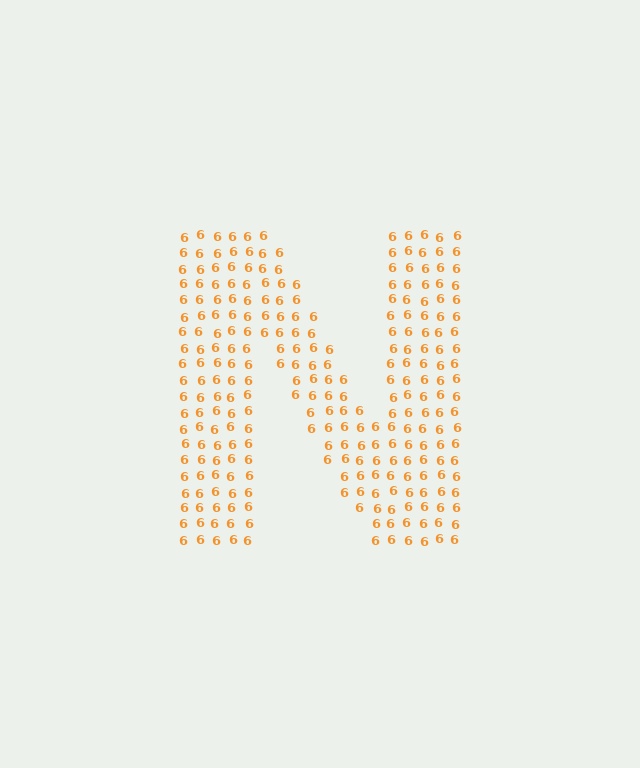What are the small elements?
The small elements are digit 6's.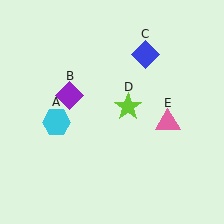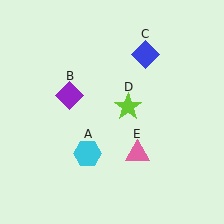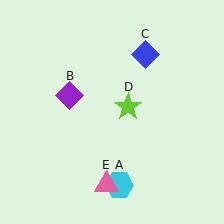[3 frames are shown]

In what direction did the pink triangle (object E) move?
The pink triangle (object E) moved down and to the left.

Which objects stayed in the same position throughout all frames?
Purple diamond (object B) and blue diamond (object C) and lime star (object D) remained stationary.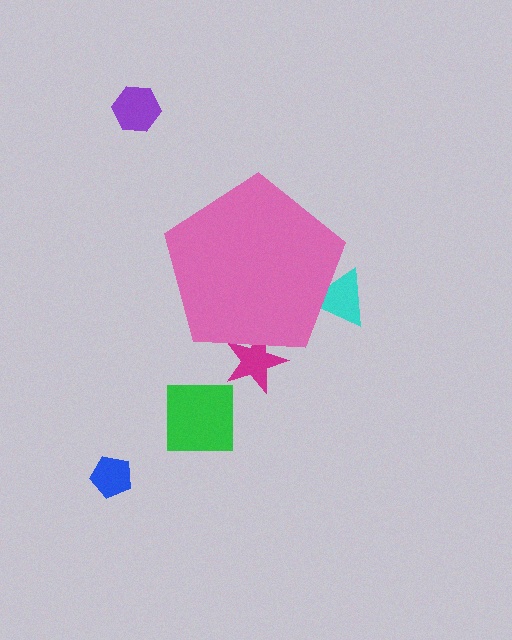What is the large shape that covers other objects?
A pink pentagon.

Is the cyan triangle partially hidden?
Yes, the cyan triangle is partially hidden behind the pink pentagon.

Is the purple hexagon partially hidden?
No, the purple hexagon is fully visible.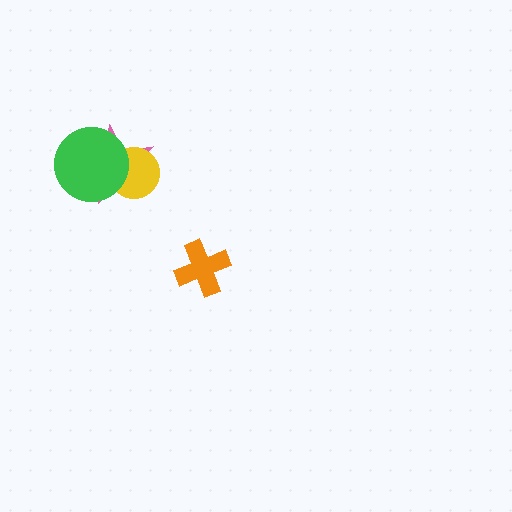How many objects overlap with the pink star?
2 objects overlap with the pink star.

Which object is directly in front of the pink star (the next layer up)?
The yellow circle is directly in front of the pink star.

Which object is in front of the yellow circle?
The green circle is in front of the yellow circle.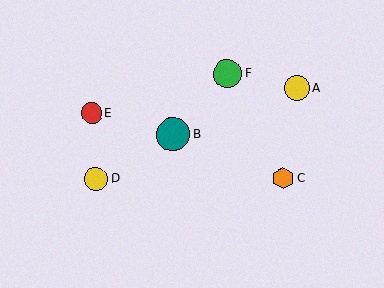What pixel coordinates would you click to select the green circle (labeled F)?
Click at (227, 74) to select the green circle F.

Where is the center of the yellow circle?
The center of the yellow circle is at (297, 88).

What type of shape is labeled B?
Shape B is a teal circle.